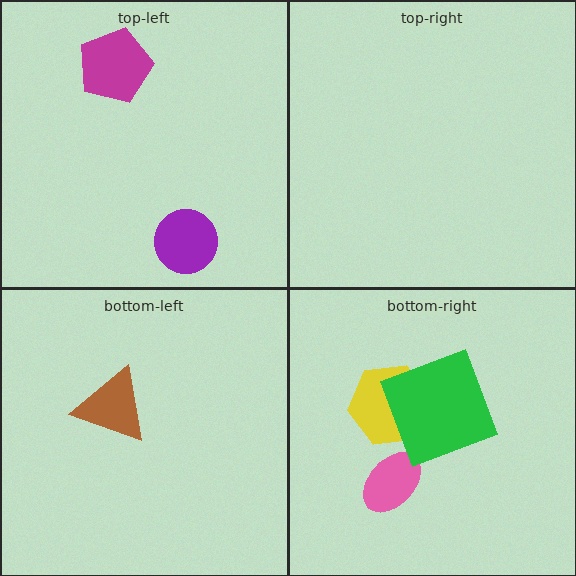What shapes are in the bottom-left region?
The brown triangle.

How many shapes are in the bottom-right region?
3.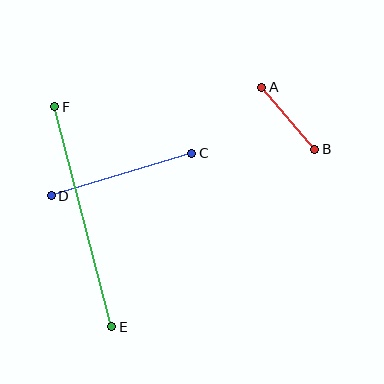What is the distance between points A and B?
The distance is approximately 82 pixels.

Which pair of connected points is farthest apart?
Points E and F are farthest apart.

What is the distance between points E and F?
The distance is approximately 228 pixels.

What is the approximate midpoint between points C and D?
The midpoint is at approximately (121, 175) pixels.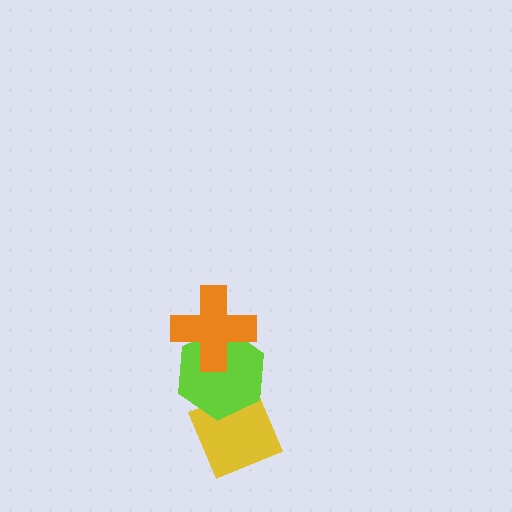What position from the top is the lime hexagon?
The lime hexagon is 2nd from the top.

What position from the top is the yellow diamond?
The yellow diamond is 3rd from the top.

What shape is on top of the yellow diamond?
The lime hexagon is on top of the yellow diamond.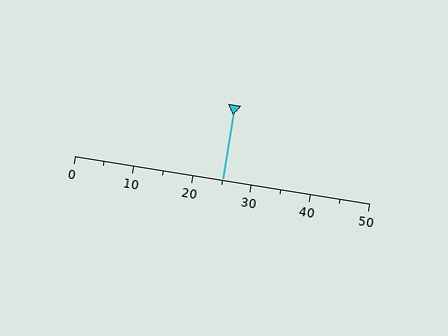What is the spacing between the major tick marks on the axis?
The major ticks are spaced 10 apart.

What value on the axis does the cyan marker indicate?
The marker indicates approximately 25.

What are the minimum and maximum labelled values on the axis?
The axis runs from 0 to 50.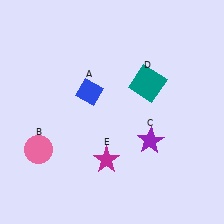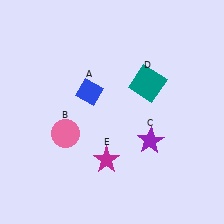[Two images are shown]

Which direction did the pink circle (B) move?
The pink circle (B) moved right.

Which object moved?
The pink circle (B) moved right.